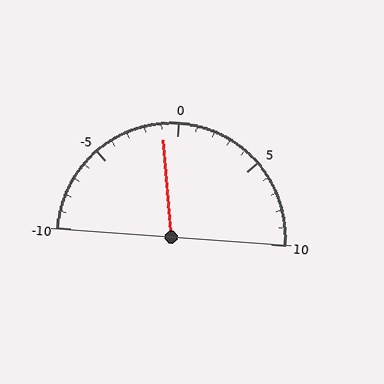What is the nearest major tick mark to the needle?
The nearest major tick mark is 0.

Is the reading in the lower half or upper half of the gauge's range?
The reading is in the lower half of the range (-10 to 10).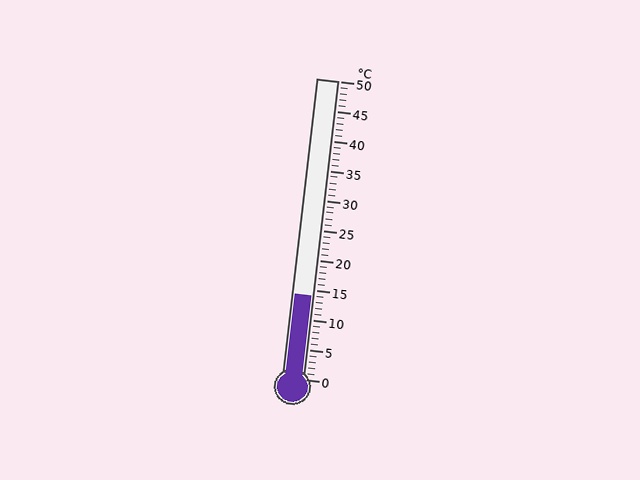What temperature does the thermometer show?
The thermometer shows approximately 14°C.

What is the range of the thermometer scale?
The thermometer scale ranges from 0°C to 50°C.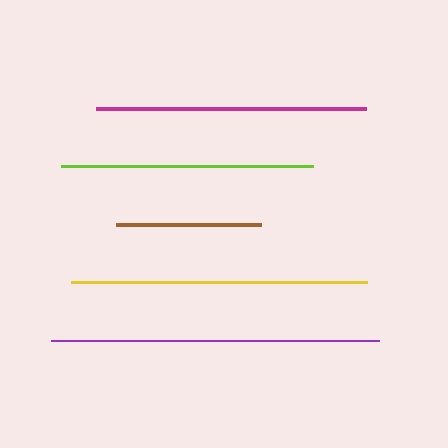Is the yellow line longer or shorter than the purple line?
The purple line is longer than the yellow line.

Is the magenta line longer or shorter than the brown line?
The magenta line is longer than the brown line.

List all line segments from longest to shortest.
From longest to shortest: purple, yellow, magenta, lime, brown.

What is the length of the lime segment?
The lime segment is approximately 251 pixels long.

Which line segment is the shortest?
The brown line is the shortest at approximately 145 pixels.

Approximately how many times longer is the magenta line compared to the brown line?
The magenta line is approximately 1.9 times the length of the brown line.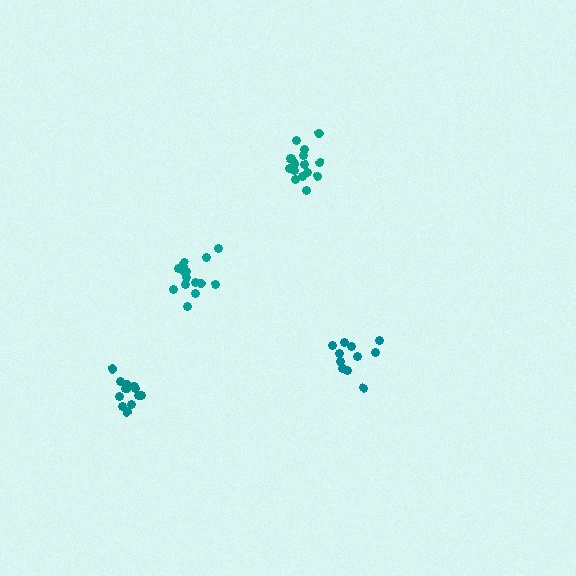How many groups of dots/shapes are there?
There are 4 groups.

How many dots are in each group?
Group 1: 15 dots, Group 2: 14 dots, Group 3: 16 dots, Group 4: 11 dots (56 total).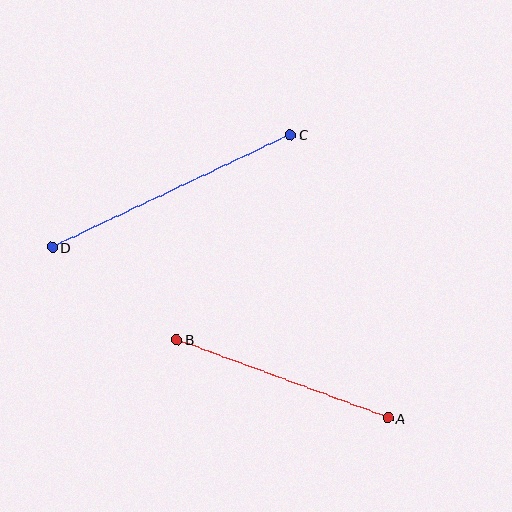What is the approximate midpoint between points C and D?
The midpoint is at approximately (171, 191) pixels.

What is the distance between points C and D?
The distance is approximately 263 pixels.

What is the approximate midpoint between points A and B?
The midpoint is at approximately (282, 379) pixels.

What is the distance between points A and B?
The distance is approximately 225 pixels.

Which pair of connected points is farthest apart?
Points C and D are farthest apart.